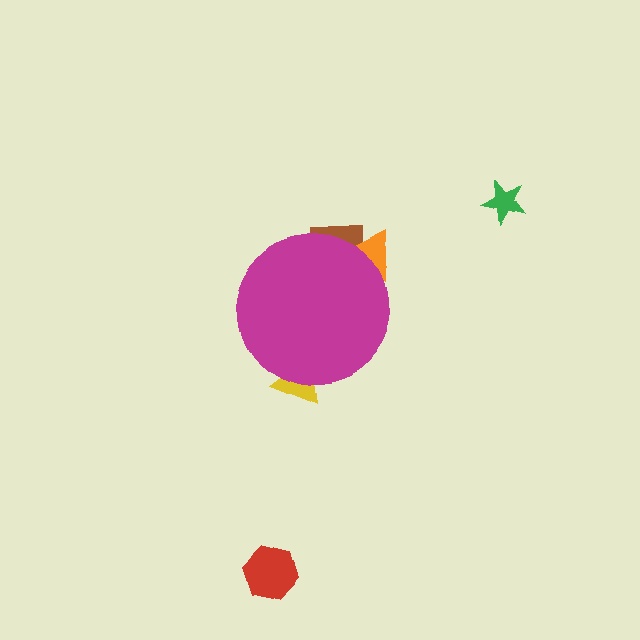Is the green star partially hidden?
No, the green star is fully visible.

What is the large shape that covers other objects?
A magenta circle.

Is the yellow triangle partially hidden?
Yes, the yellow triangle is partially hidden behind the magenta circle.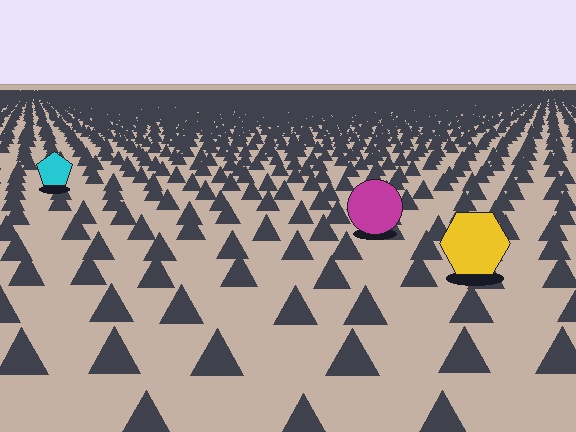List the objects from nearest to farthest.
From nearest to farthest: the yellow hexagon, the magenta circle, the cyan pentagon.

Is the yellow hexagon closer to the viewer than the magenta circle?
Yes. The yellow hexagon is closer — you can tell from the texture gradient: the ground texture is coarser near it.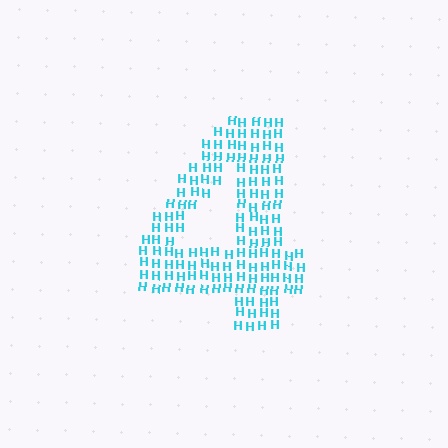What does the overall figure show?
The overall figure shows the digit 4.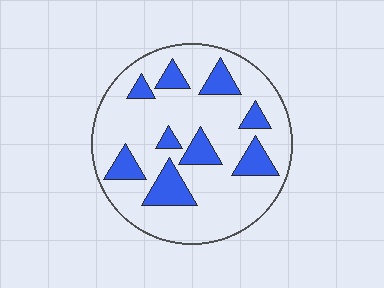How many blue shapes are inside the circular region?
9.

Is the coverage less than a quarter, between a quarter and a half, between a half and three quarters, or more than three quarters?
Less than a quarter.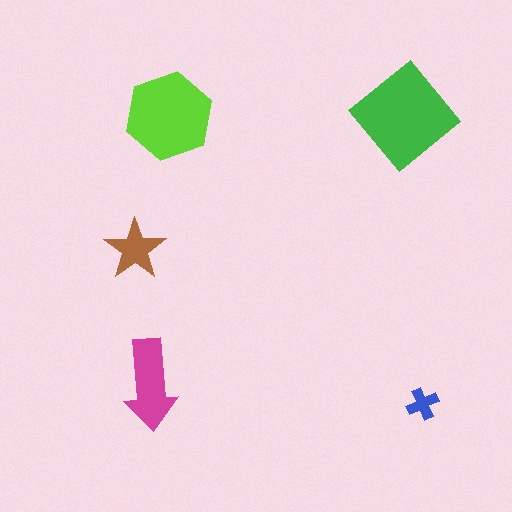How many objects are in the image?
There are 5 objects in the image.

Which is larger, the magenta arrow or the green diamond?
The green diamond.